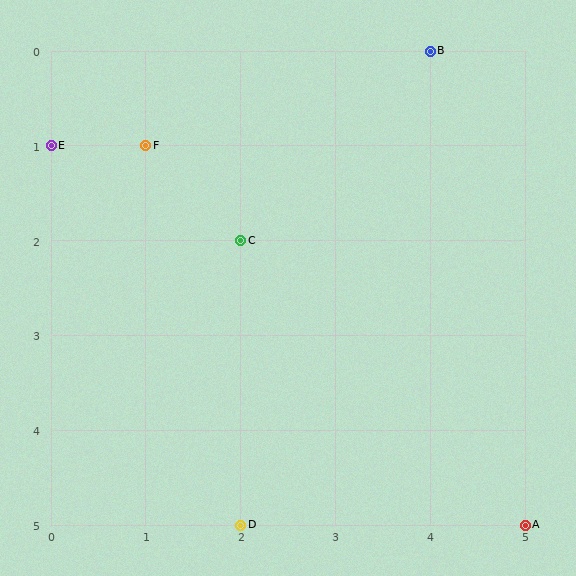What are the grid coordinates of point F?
Point F is at grid coordinates (1, 1).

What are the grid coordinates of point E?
Point E is at grid coordinates (0, 1).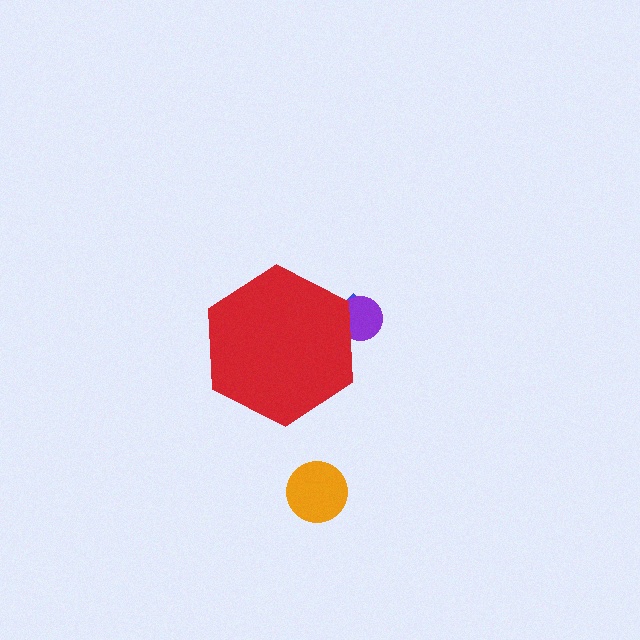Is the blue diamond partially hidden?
Yes, the blue diamond is partially hidden behind the red hexagon.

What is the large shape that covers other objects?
A red hexagon.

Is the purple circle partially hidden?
Yes, the purple circle is partially hidden behind the red hexagon.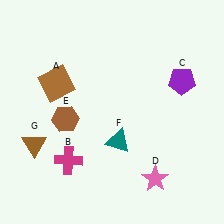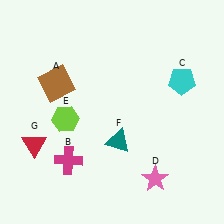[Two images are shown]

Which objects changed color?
C changed from purple to cyan. E changed from brown to lime. G changed from brown to red.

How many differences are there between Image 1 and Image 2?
There are 3 differences between the two images.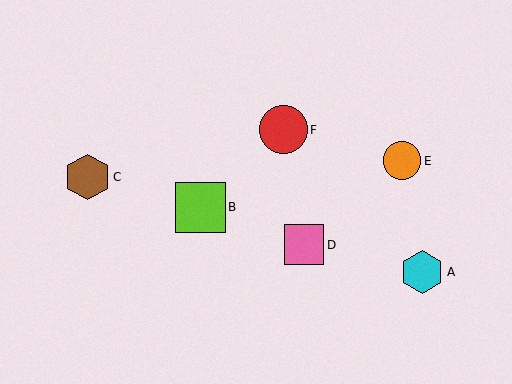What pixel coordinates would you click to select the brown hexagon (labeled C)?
Click at (87, 177) to select the brown hexagon C.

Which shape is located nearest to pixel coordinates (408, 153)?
The orange circle (labeled E) at (402, 161) is nearest to that location.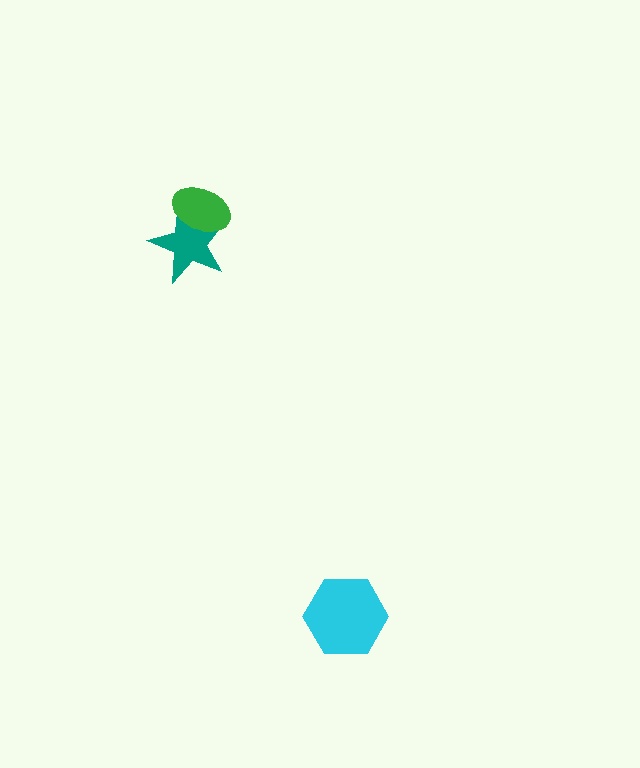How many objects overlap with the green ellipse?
1 object overlaps with the green ellipse.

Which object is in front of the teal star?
The green ellipse is in front of the teal star.